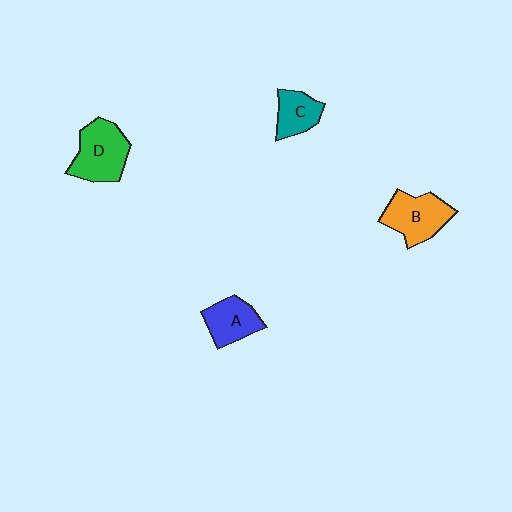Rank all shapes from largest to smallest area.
From largest to smallest: D (green), B (orange), A (blue), C (teal).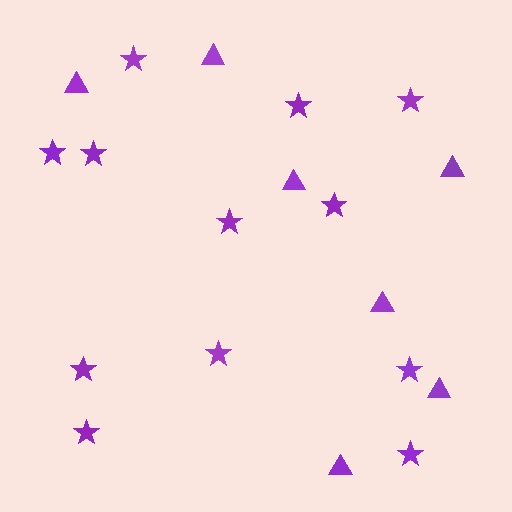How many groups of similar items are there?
There are 2 groups: one group of stars (12) and one group of triangles (7).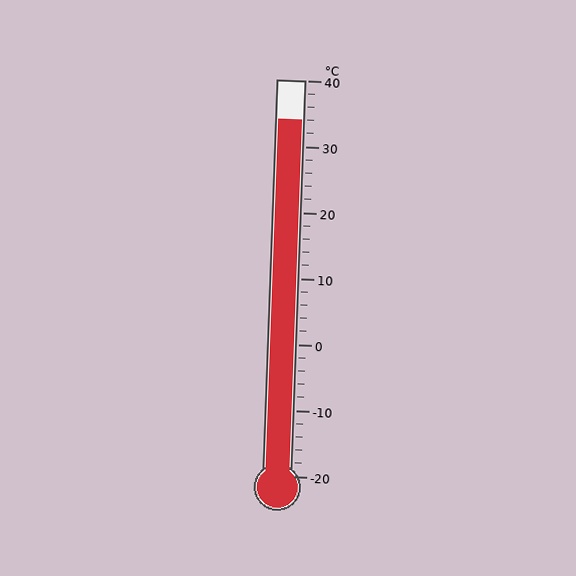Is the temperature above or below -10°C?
The temperature is above -10°C.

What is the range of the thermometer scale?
The thermometer scale ranges from -20°C to 40°C.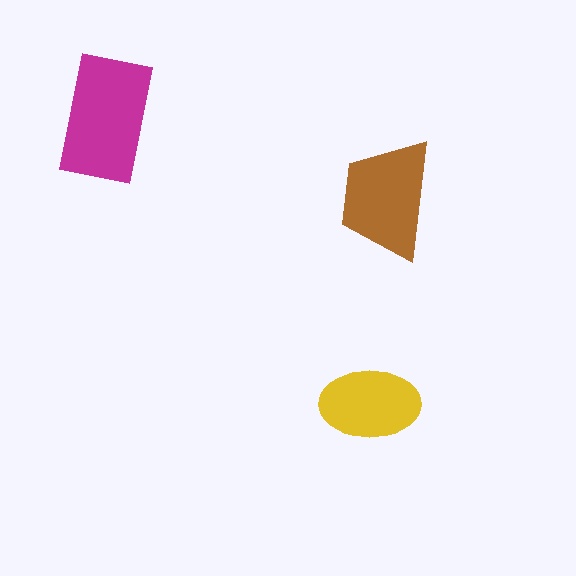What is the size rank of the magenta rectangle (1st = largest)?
1st.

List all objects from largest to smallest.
The magenta rectangle, the brown trapezoid, the yellow ellipse.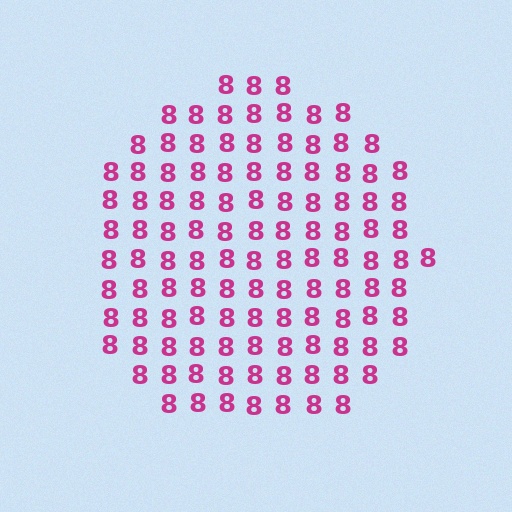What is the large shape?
The large shape is a circle.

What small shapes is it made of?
It is made of small digit 8's.